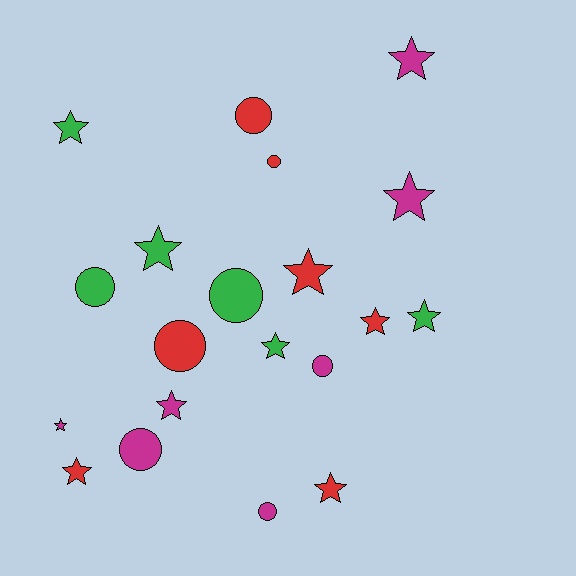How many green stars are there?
There are 4 green stars.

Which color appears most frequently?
Red, with 7 objects.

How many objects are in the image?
There are 20 objects.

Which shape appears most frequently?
Star, with 12 objects.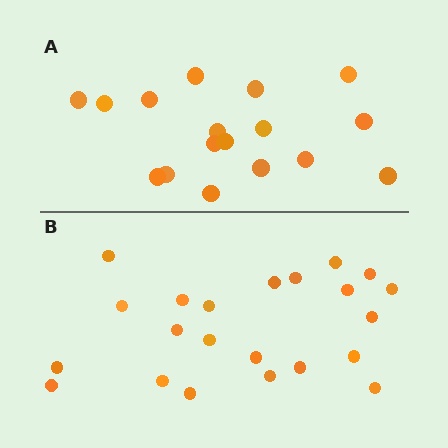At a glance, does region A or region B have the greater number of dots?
Region B (the bottom region) has more dots.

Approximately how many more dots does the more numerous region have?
Region B has about 5 more dots than region A.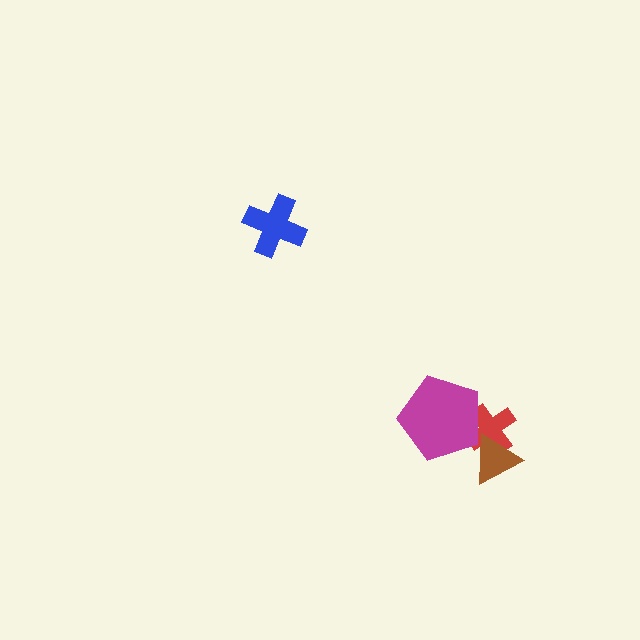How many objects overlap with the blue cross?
0 objects overlap with the blue cross.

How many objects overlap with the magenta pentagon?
1 object overlaps with the magenta pentagon.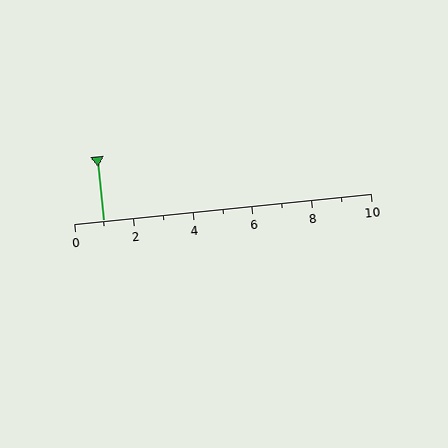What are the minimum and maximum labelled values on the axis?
The axis runs from 0 to 10.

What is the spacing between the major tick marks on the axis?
The major ticks are spaced 2 apart.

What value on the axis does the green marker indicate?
The marker indicates approximately 1.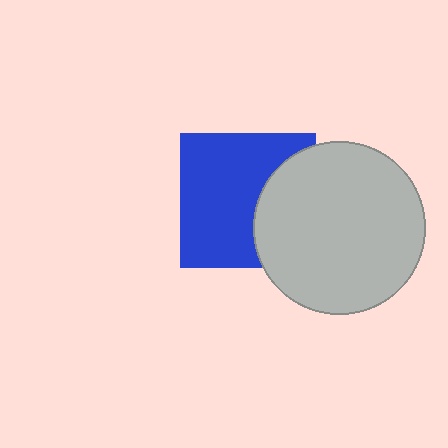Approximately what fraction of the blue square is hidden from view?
Roughly 34% of the blue square is hidden behind the light gray circle.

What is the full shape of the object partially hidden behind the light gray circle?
The partially hidden object is a blue square.